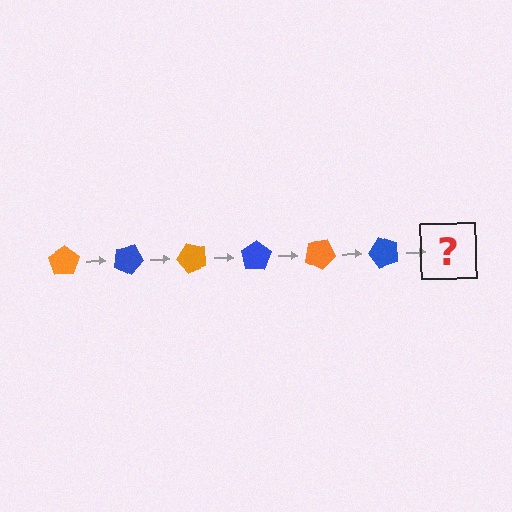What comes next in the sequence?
The next element should be an orange pentagon, rotated 150 degrees from the start.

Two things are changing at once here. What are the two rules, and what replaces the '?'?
The two rules are that it rotates 25 degrees each step and the color cycles through orange and blue. The '?' should be an orange pentagon, rotated 150 degrees from the start.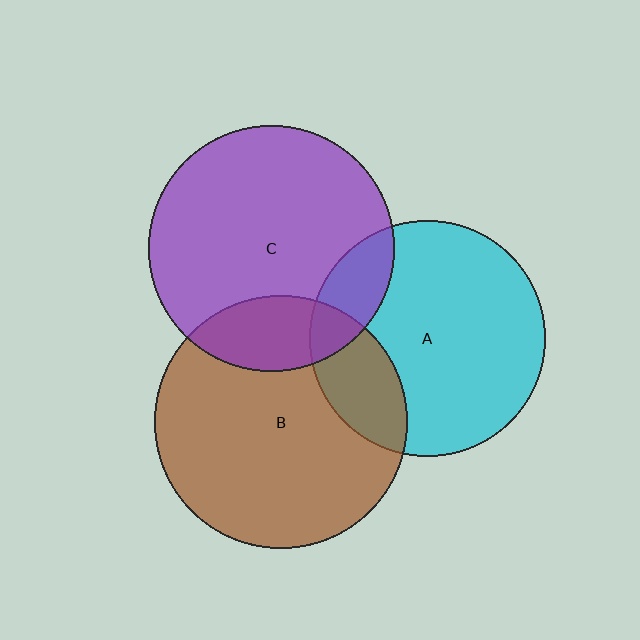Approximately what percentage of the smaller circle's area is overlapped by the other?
Approximately 20%.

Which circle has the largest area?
Circle B (brown).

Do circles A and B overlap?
Yes.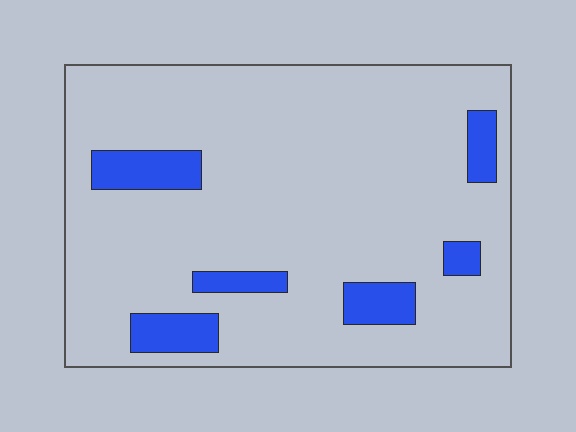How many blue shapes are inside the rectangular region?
6.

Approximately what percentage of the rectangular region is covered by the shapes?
Approximately 10%.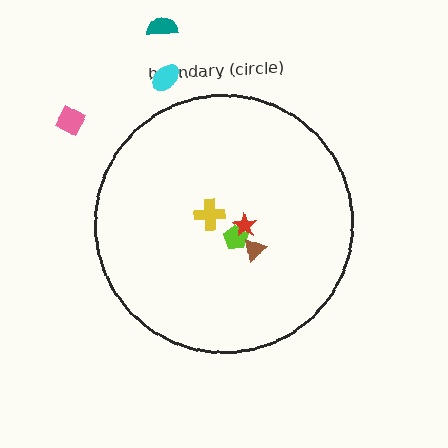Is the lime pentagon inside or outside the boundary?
Inside.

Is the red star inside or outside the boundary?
Inside.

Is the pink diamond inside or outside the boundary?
Outside.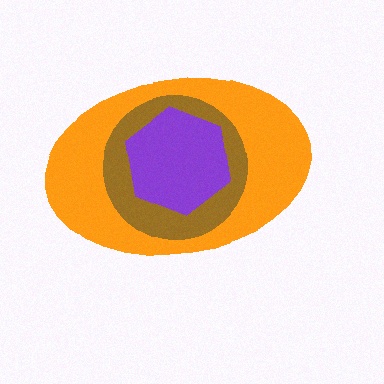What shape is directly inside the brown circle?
The purple hexagon.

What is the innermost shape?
The purple hexagon.